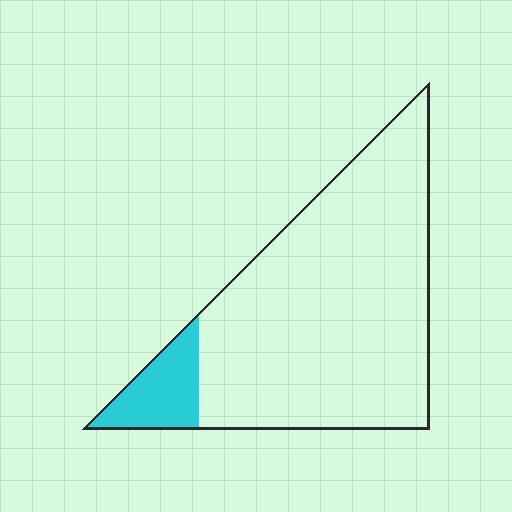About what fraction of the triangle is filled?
About one eighth (1/8).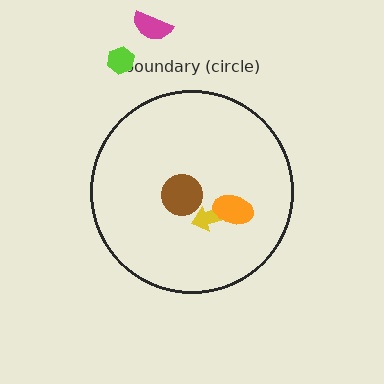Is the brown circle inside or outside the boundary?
Inside.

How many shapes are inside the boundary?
3 inside, 2 outside.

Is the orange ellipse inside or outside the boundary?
Inside.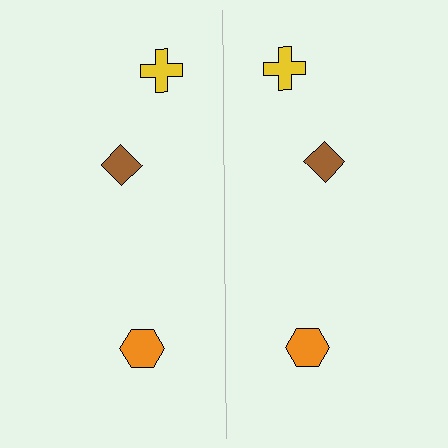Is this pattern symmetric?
Yes, this pattern has bilateral (reflection) symmetry.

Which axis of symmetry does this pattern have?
The pattern has a vertical axis of symmetry running through the center of the image.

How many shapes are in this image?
There are 6 shapes in this image.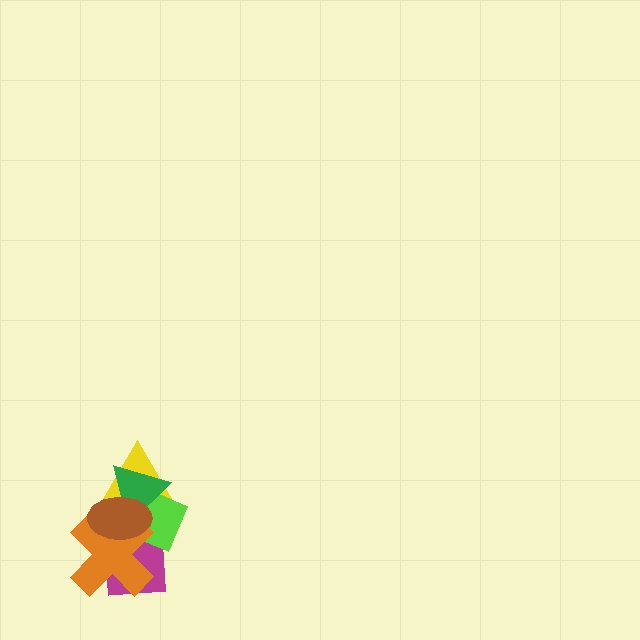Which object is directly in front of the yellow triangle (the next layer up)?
The lime diamond is directly in front of the yellow triangle.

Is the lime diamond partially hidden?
Yes, it is partially covered by another shape.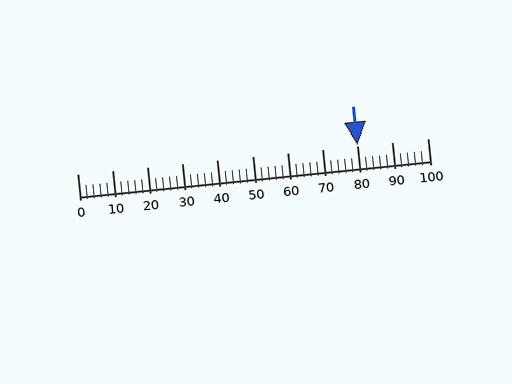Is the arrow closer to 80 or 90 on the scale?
The arrow is closer to 80.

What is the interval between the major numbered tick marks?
The major tick marks are spaced 10 units apart.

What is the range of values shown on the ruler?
The ruler shows values from 0 to 100.